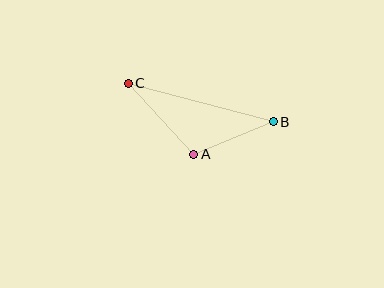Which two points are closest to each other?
Points A and B are closest to each other.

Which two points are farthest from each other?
Points B and C are farthest from each other.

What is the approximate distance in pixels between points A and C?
The distance between A and C is approximately 97 pixels.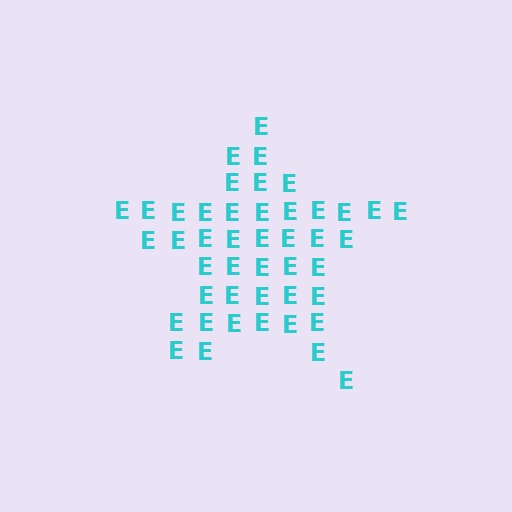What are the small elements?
The small elements are letter E's.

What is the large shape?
The large shape is a star.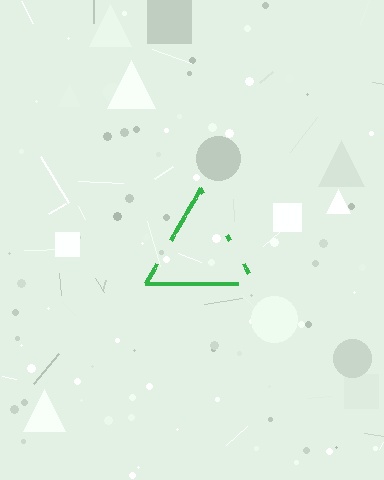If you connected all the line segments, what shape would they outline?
They would outline a triangle.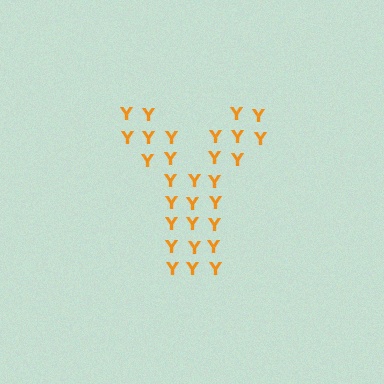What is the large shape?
The large shape is the letter Y.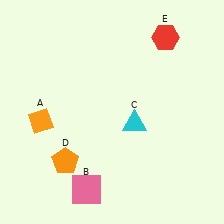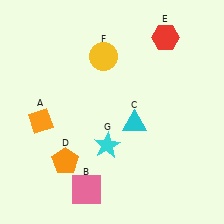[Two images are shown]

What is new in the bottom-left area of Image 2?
A cyan star (G) was added in the bottom-left area of Image 2.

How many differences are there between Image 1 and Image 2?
There are 2 differences between the two images.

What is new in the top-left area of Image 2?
A yellow circle (F) was added in the top-left area of Image 2.